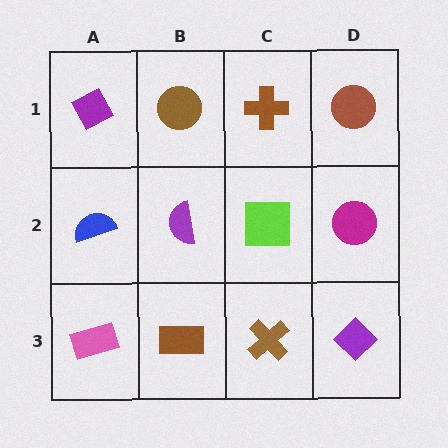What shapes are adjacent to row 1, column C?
A lime square (row 2, column C), a brown circle (row 1, column B), a brown circle (row 1, column D).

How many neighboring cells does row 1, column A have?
2.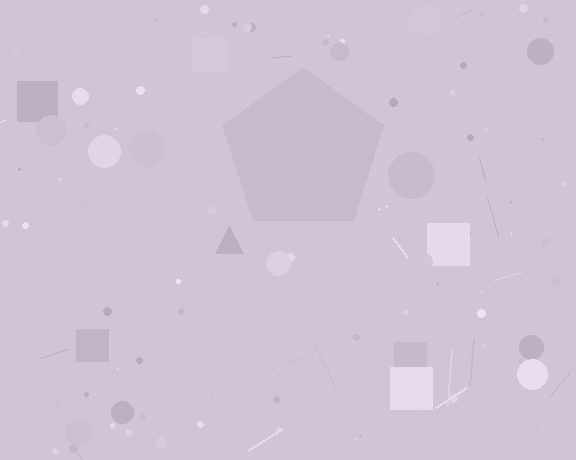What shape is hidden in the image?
A pentagon is hidden in the image.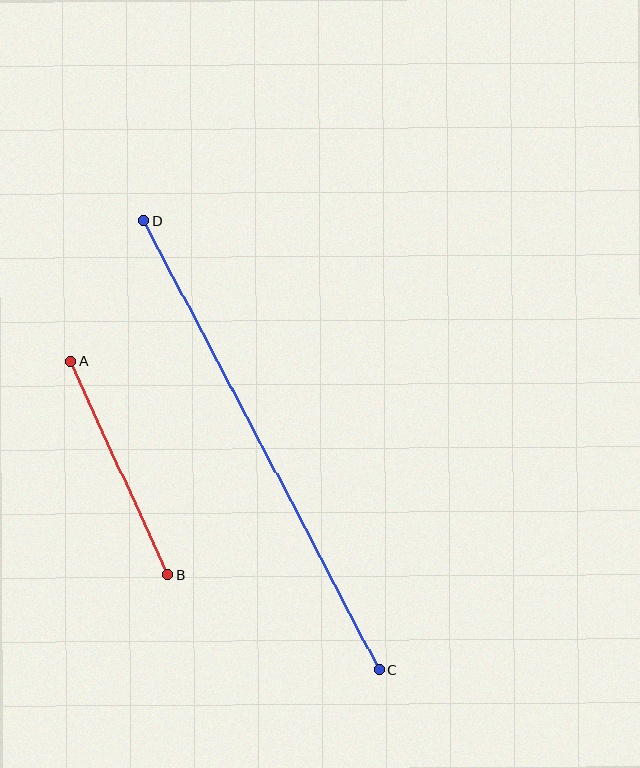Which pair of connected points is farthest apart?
Points C and D are farthest apart.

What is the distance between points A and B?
The distance is approximately 234 pixels.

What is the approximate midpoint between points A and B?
The midpoint is at approximately (119, 468) pixels.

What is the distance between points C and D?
The distance is approximately 507 pixels.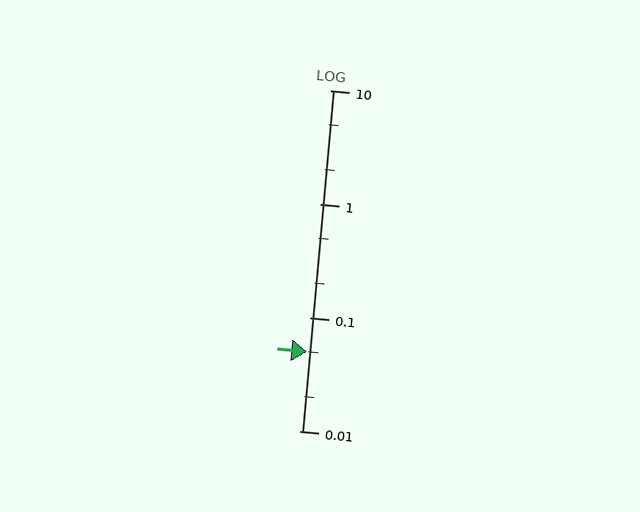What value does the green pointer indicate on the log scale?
The pointer indicates approximately 0.05.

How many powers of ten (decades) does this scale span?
The scale spans 3 decades, from 0.01 to 10.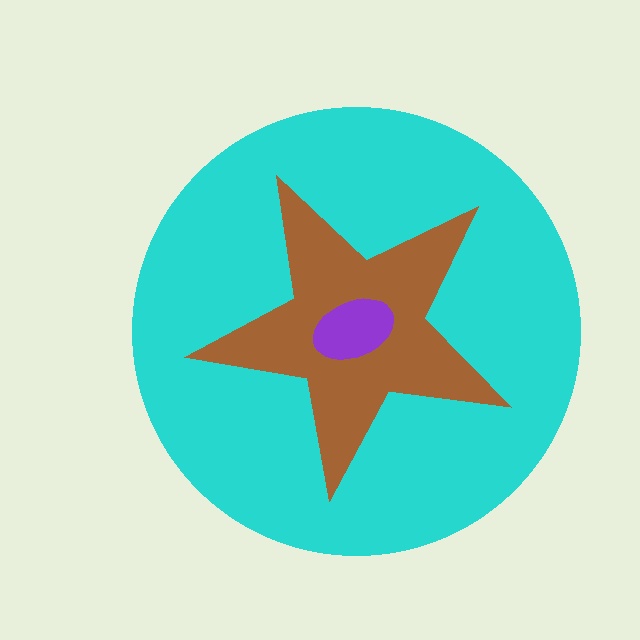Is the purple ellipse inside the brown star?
Yes.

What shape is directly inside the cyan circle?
The brown star.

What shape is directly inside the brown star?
The purple ellipse.